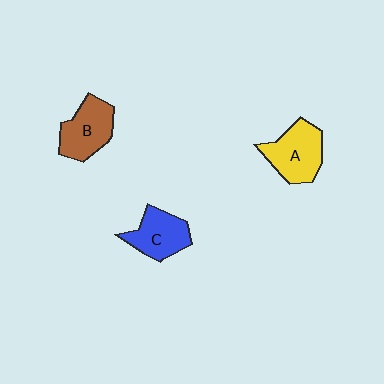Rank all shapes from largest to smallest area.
From largest to smallest: A (yellow), B (brown), C (blue).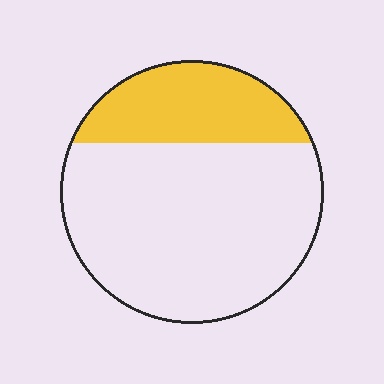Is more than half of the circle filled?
No.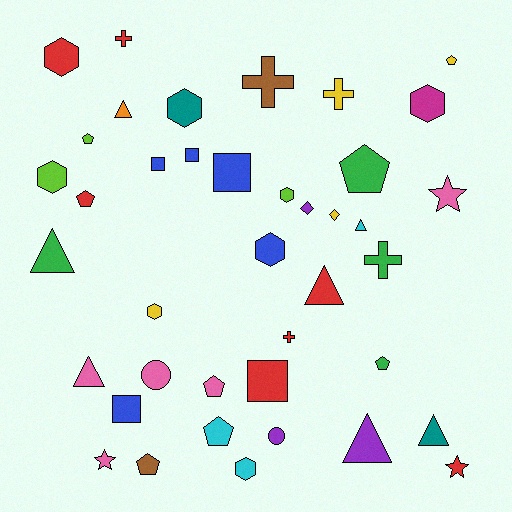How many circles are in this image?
There are 2 circles.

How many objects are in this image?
There are 40 objects.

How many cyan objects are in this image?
There are 3 cyan objects.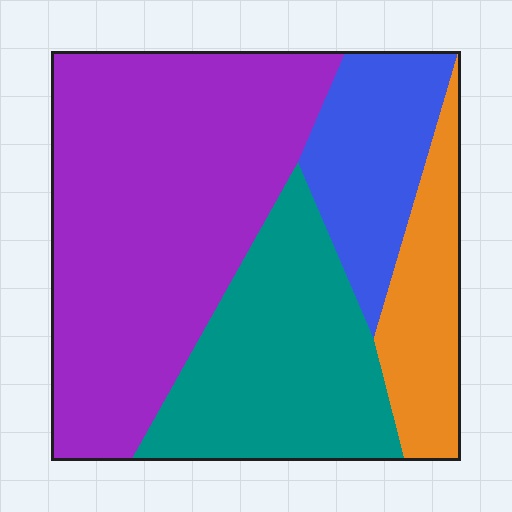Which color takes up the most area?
Purple, at roughly 45%.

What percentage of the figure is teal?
Teal covers 25% of the figure.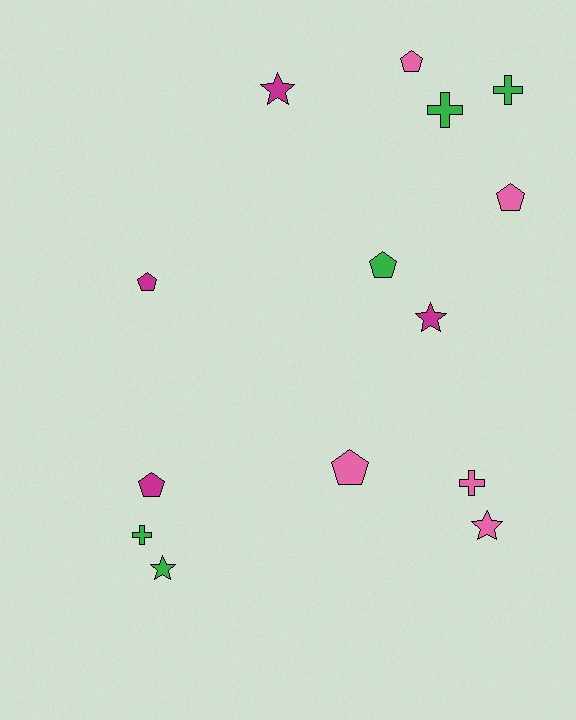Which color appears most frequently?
Pink, with 5 objects.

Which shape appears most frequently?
Pentagon, with 6 objects.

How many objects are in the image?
There are 14 objects.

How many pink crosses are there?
There is 1 pink cross.